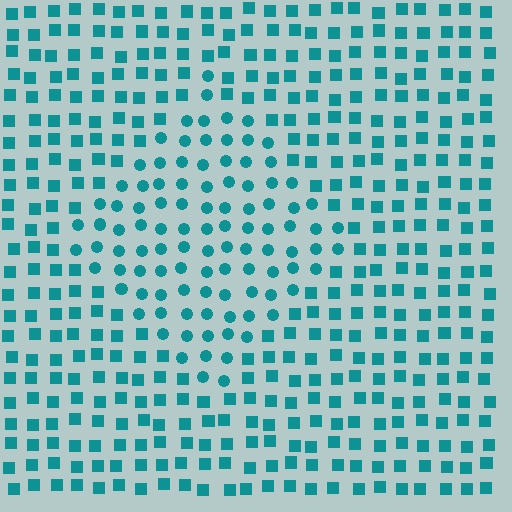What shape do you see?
I see a diamond.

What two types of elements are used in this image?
The image uses circles inside the diamond region and squares outside it.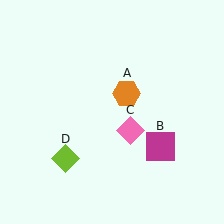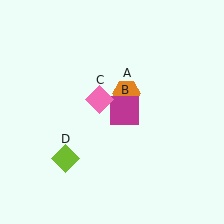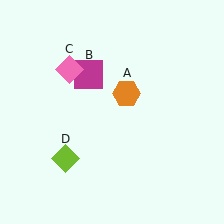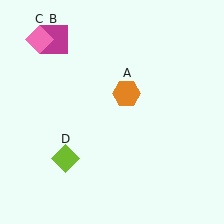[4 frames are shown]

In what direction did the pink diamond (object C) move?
The pink diamond (object C) moved up and to the left.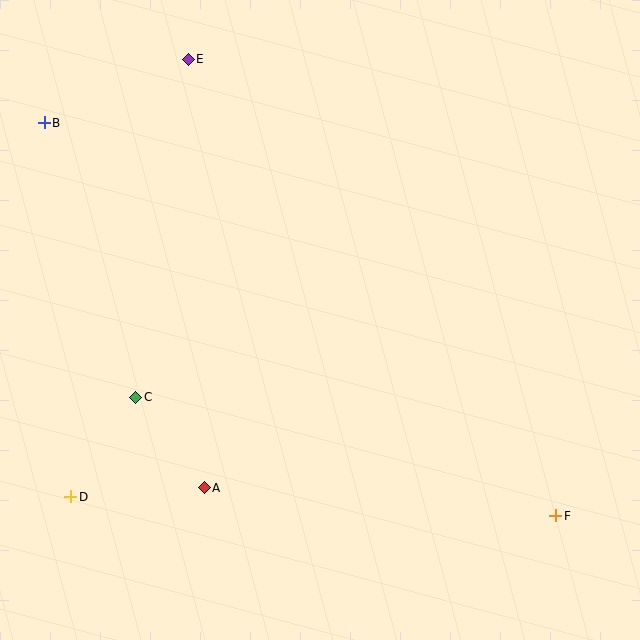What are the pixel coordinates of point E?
Point E is at (188, 59).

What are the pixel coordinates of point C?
Point C is at (136, 397).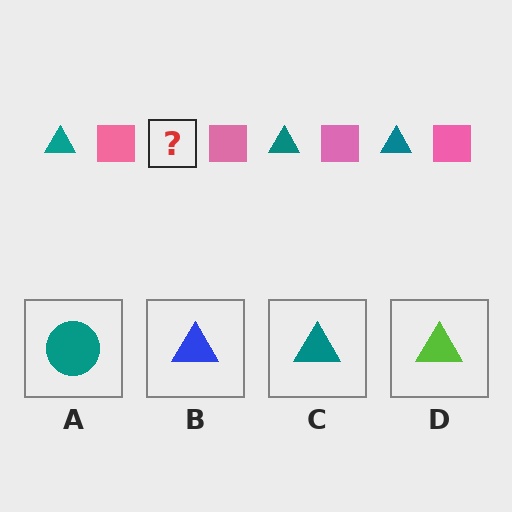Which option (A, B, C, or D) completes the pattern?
C.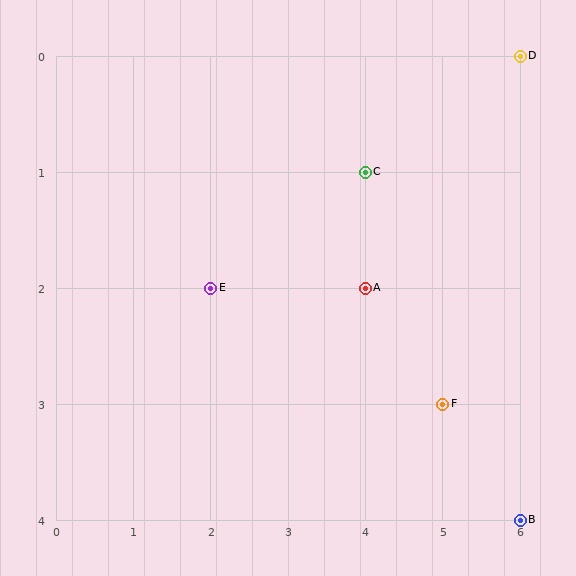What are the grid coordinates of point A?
Point A is at grid coordinates (4, 2).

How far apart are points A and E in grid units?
Points A and E are 2 columns apart.